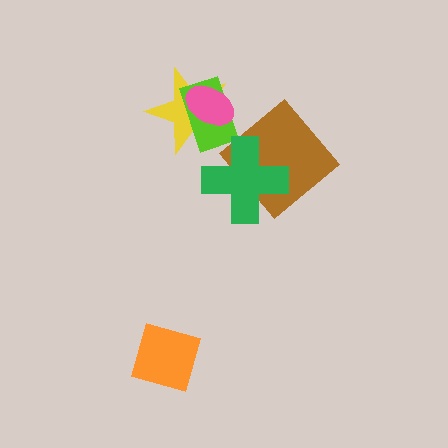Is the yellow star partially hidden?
Yes, it is partially covered by another shape.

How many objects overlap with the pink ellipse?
2 objects overlap with the pink ellipse.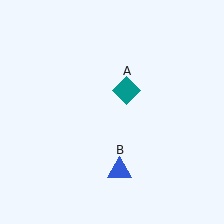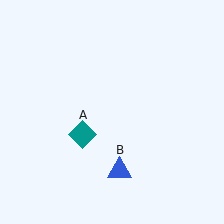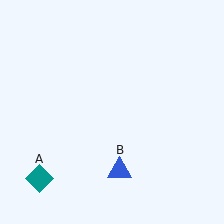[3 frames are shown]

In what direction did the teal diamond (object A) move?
The teal diamond (object A) moved down and to the left.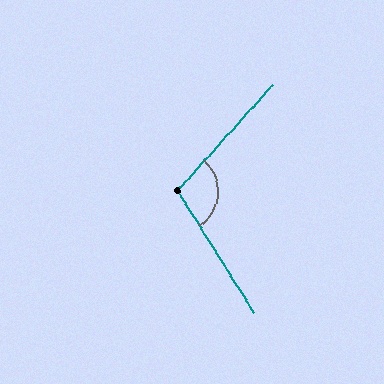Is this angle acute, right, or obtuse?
It is obtuse.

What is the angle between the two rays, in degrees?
Approximately 106 degrees.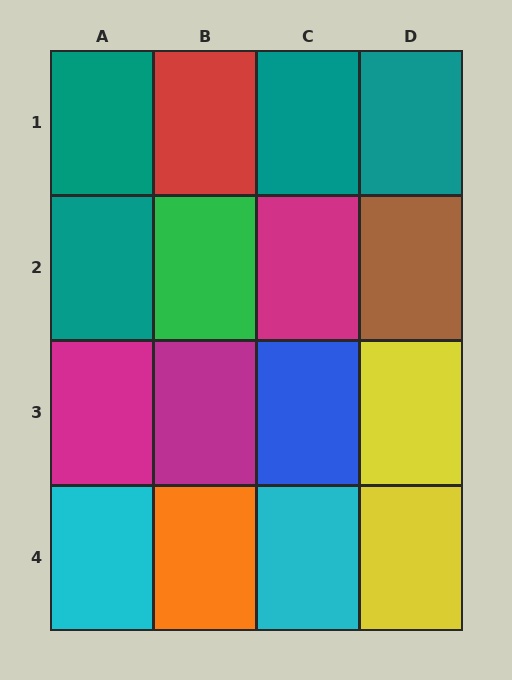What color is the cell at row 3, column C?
Blue.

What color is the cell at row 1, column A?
Teal.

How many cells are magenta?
3 cells are magenta.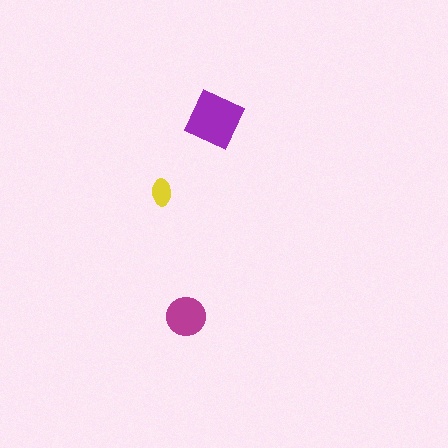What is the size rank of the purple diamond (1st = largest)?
1st.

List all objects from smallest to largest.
The yellow ellipse, the magenta circle, the purple diamond.